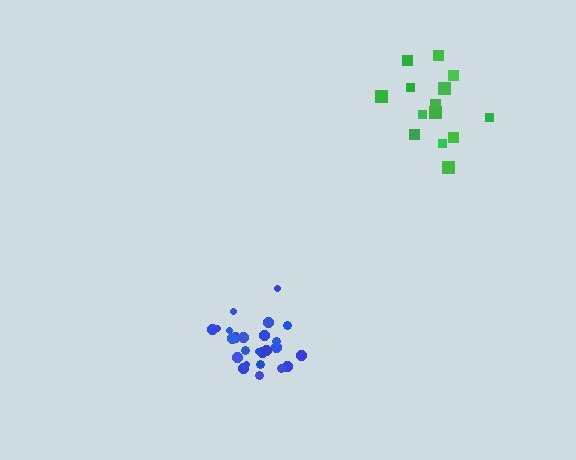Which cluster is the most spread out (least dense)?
Green.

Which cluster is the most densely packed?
Blue.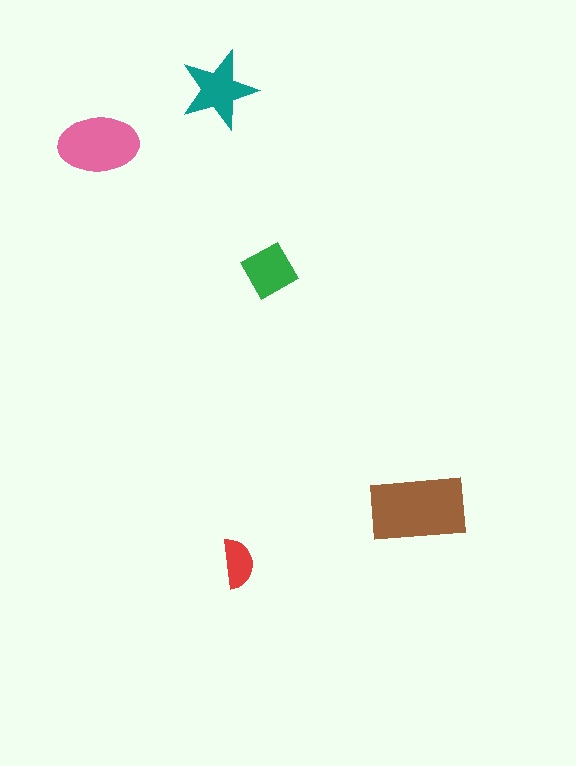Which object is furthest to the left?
The pink ellipse is leftmost.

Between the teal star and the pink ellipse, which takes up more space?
The pink ellipse.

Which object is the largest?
The brown rectangle.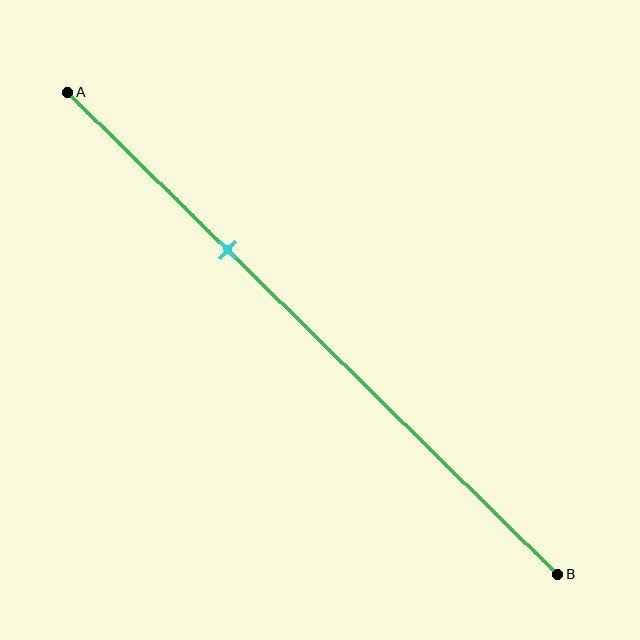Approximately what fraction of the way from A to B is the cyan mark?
The cyan mark is approximately 35% of the way from A to B.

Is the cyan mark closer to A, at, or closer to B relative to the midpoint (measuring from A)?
The cyan mark is closer to point A than the midpoint of segment AB.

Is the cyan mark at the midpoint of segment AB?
No, the mark is at about 35% from A, not at the 50% midpoint.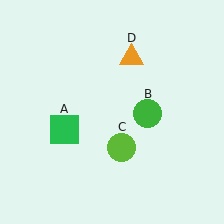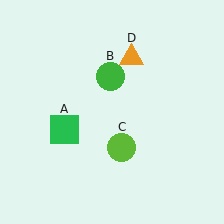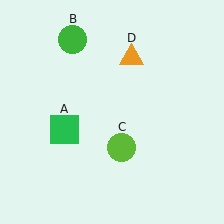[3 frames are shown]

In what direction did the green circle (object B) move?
The green circle (object B) moved up and to the left.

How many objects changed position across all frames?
1 object changed position: green circle (object B).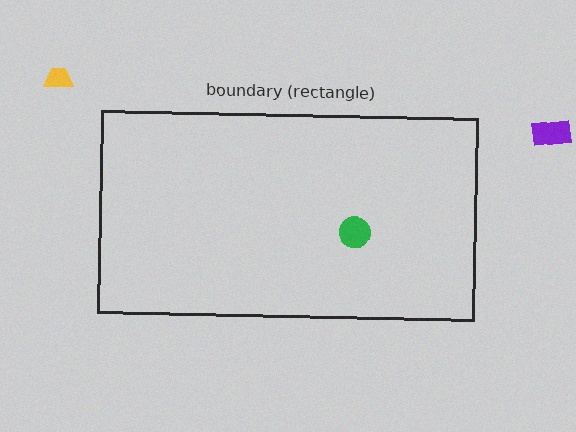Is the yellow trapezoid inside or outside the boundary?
Outside.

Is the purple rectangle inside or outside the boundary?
Outside.